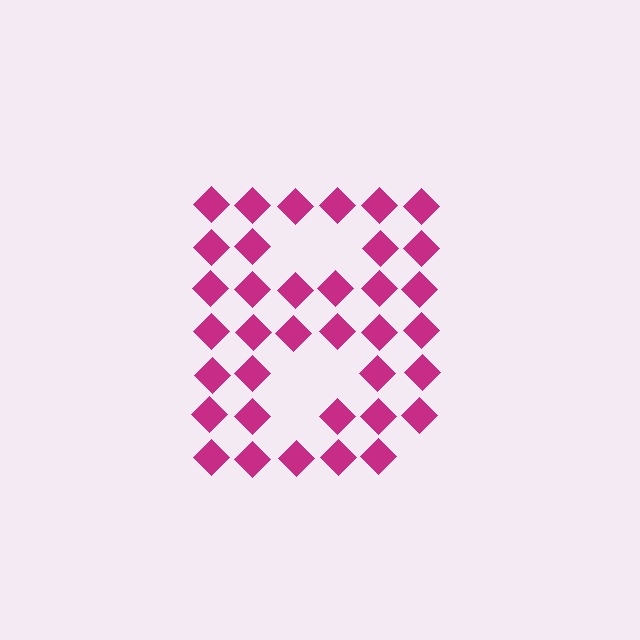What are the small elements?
The small elements are diamonds.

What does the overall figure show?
The overall figure shows the letter B.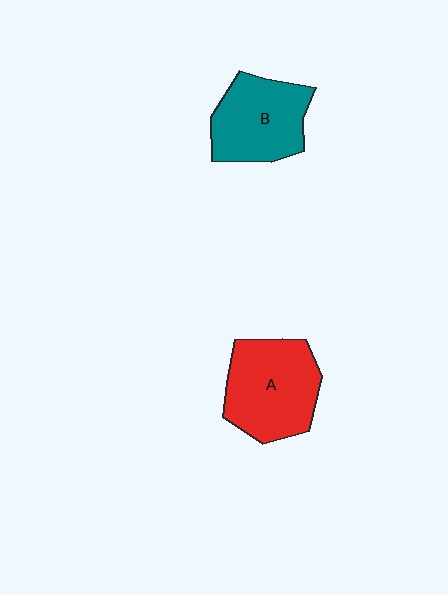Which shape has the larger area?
Shape A (red).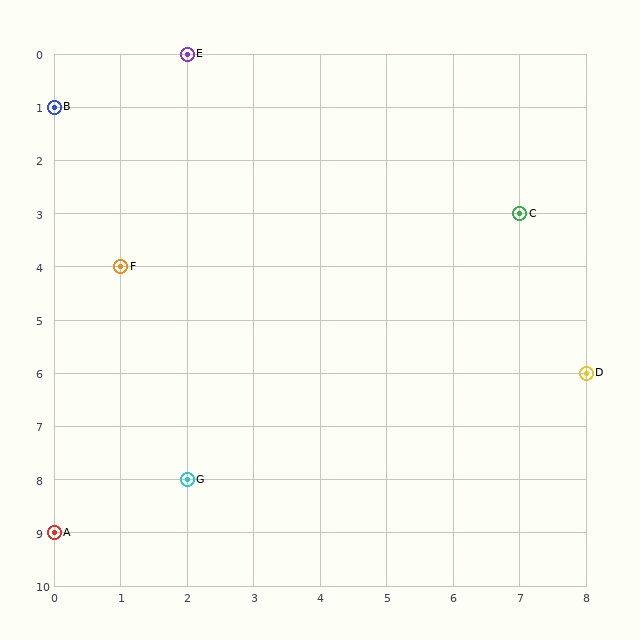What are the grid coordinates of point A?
Point A is at grid coordinates (0, 9).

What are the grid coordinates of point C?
Point C is at grid coordinates (7, 3).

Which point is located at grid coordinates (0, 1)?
Point B is at (0, 1).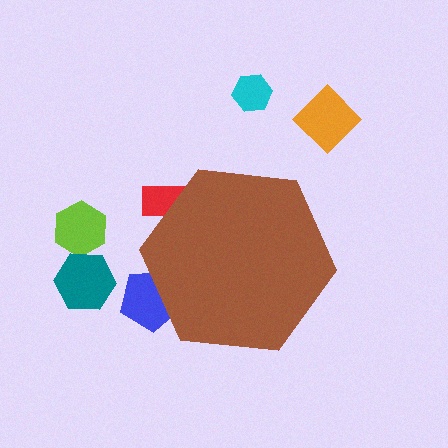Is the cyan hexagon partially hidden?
No, the cyan hexagon is fully visible.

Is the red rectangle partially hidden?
Yes, the red rectangle is partially hidden behind the brown hexagon.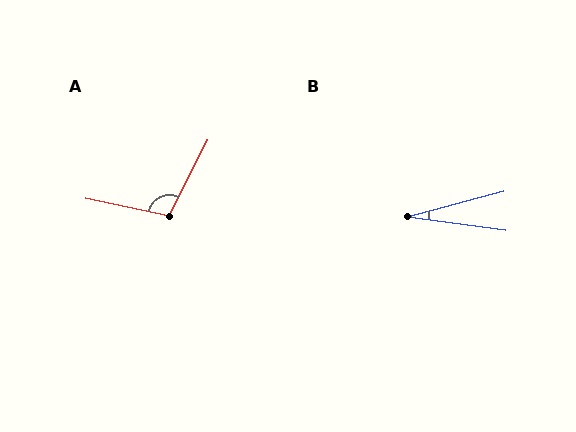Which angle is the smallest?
B, at approximately 22 degrees.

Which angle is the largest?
A, at approximately 105 degrees.